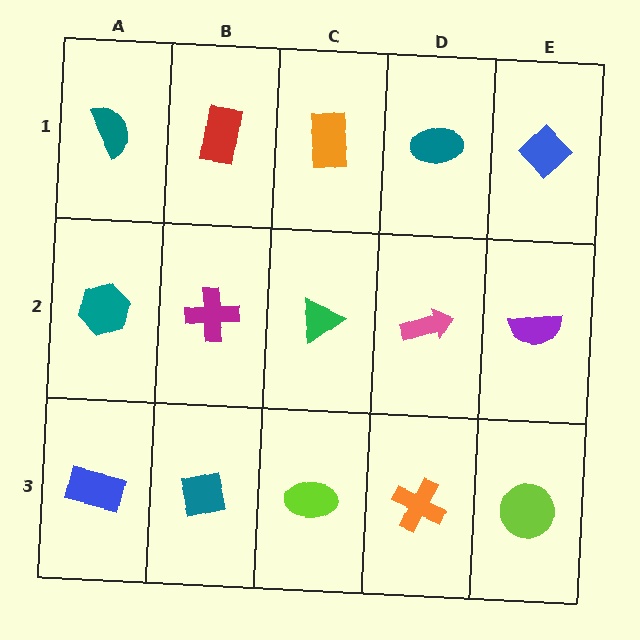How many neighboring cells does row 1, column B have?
3.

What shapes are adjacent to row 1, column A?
A teal hexagon (row 2, column A), a red rectangle (row 1, column B).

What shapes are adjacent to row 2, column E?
A blue diamond (row 1, column E), a lime circle (row 3, column E), a pink arrow (row 2, column D).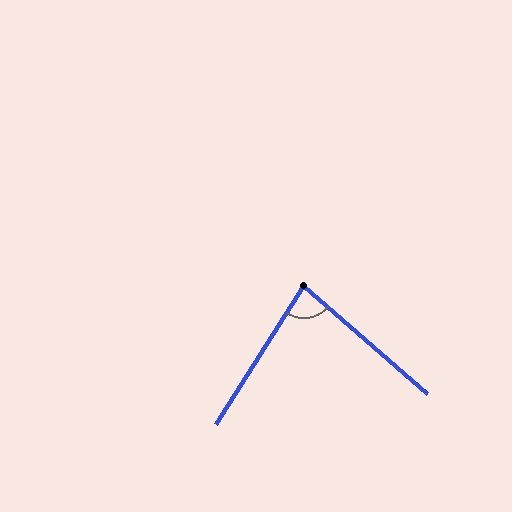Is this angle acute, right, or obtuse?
It is acute.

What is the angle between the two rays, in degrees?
Approximately 81 degrees.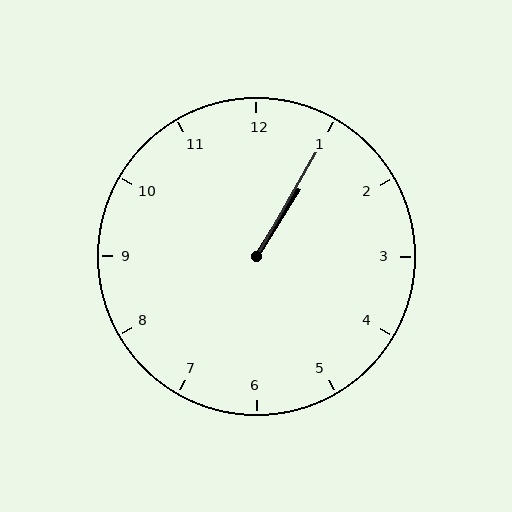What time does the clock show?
1:05.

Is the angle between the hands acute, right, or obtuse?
It is acute.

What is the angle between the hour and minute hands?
Approximately 2 degrees.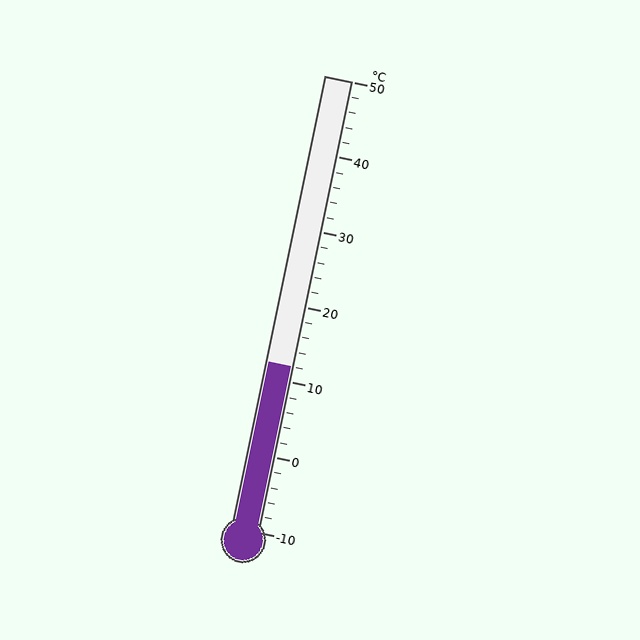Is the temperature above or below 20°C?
The temperature is below 20°C.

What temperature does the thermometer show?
The thermometer shows approximately 12°C.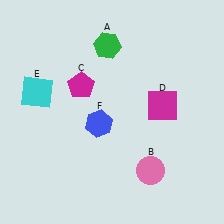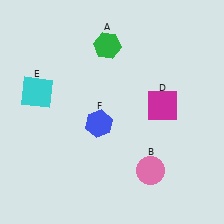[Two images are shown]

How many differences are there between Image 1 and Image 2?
There is 1 difference between the two images.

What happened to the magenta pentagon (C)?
The magenta pentagon (C) was removed in Image 2. It was in the top-left area of Image 1.